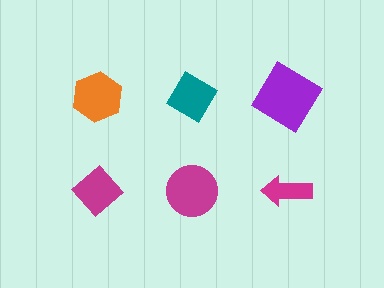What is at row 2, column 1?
A magenta diamond.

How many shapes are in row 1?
3 shapes.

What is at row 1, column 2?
A teal diamond.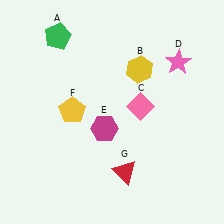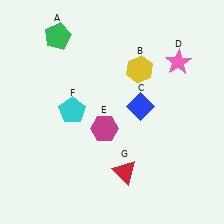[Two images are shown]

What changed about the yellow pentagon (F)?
In Image 1, F is yellow. In Image 2, it changed to cyan.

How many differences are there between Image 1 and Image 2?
There are 2 differences between the two images.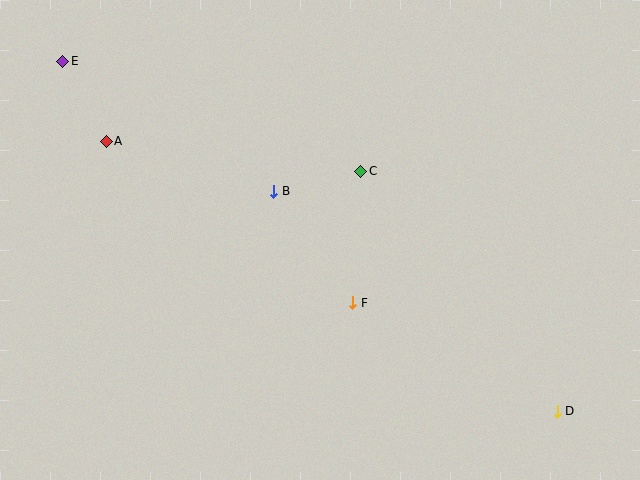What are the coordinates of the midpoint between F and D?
The midpoint between F and D is at (455, 357).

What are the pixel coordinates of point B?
Point B is at (274, 191).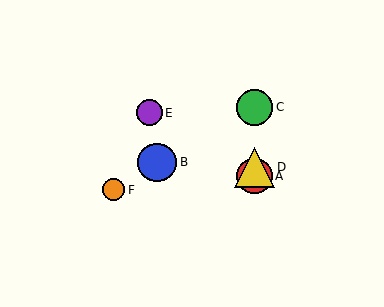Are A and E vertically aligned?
No, A is at x≈254 and E is at x≈150.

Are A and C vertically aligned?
Yes, both are at x≈254.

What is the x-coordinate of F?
Object F is at x≈114.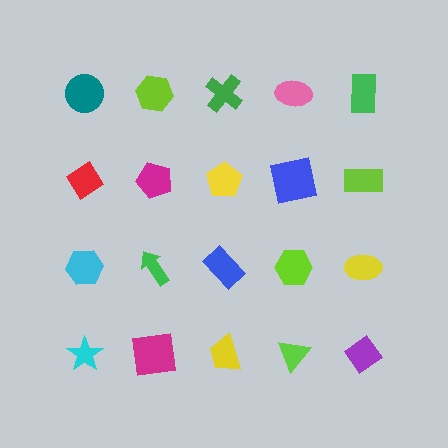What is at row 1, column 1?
A teal circle.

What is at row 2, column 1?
A red diamond.